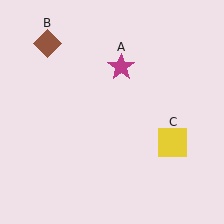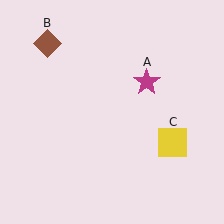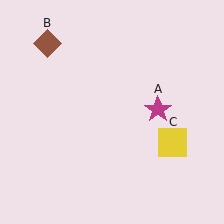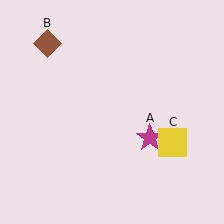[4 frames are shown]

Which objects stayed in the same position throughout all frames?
Brown diamond (object B) and yellow square (object C) remained stationary.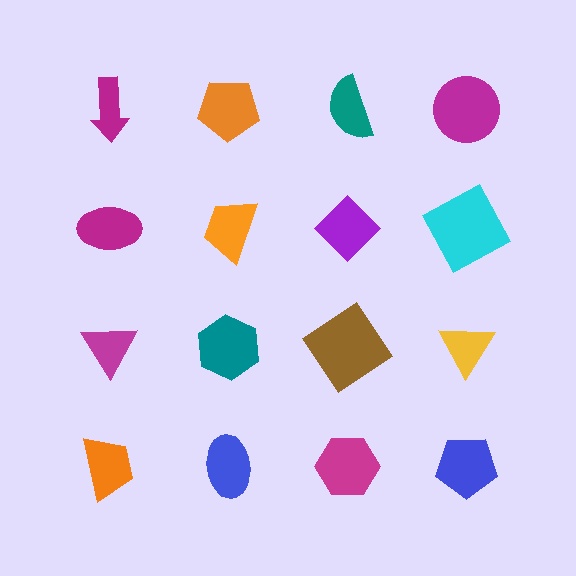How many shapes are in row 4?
4 shapes.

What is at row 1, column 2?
An orange pentagon.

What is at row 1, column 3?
A teal semicircle.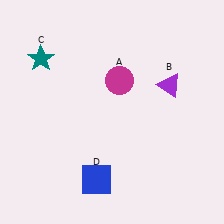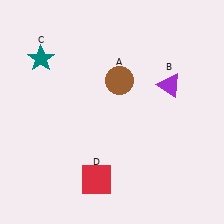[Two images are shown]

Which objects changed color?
A changed from magenta to brown. D changed from blue to red.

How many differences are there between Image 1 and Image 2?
There are 2 differences between the two images.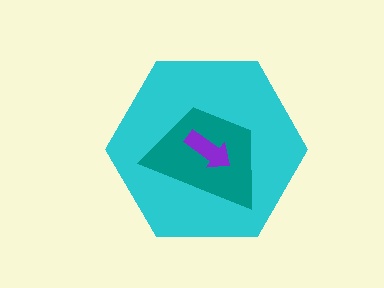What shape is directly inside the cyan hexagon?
The teal trapezoid.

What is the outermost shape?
The cyan hexagon.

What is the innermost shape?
The purple arrow.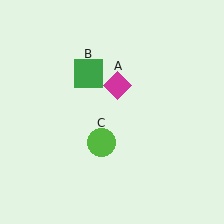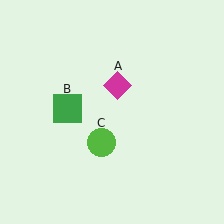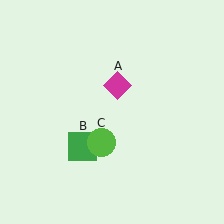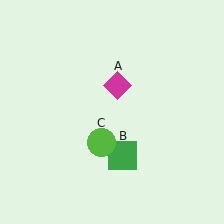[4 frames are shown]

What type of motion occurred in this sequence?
The green square (object B) rotated counterclockwise around the center of the scene.